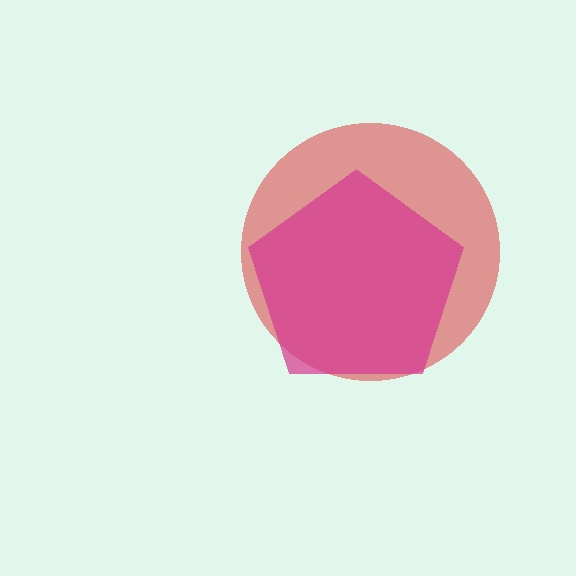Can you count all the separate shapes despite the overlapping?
Yes, there are 2 separate shapes.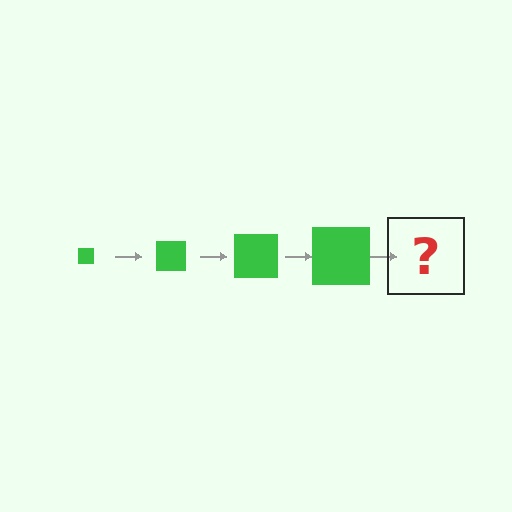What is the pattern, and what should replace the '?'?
The pattern is that the square gets progressively larger each step. The '?' should be a green square, larger than the previous one.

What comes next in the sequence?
The next element should be a green square, larger than the previous one.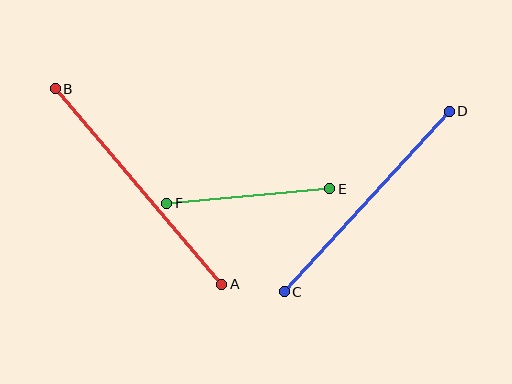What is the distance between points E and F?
The distance is approximately 164 pixels.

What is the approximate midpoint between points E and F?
The midpoint is at approximately (248, 196) pixels.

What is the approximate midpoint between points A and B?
The midpoint is at approximately (138, 186) pixels.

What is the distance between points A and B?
The distance is approximately 257 pixels.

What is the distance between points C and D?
The distance is approximately 245 pixels.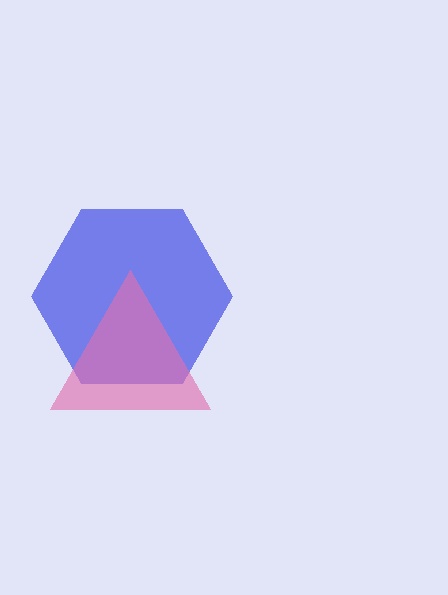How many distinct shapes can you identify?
There are 2 distinct shapes: a blue hexagon, a pink triangle.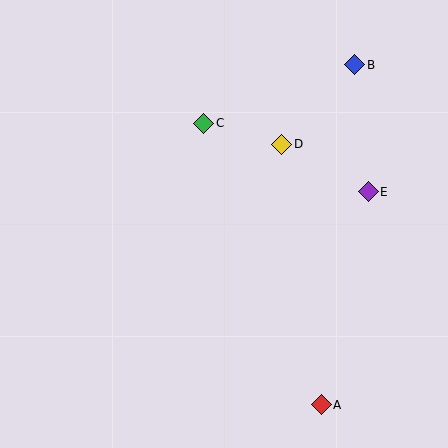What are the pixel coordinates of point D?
Point D is at (282, 144).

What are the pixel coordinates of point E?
Point E is at (368, 192).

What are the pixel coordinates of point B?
Point B is at (355, 65).